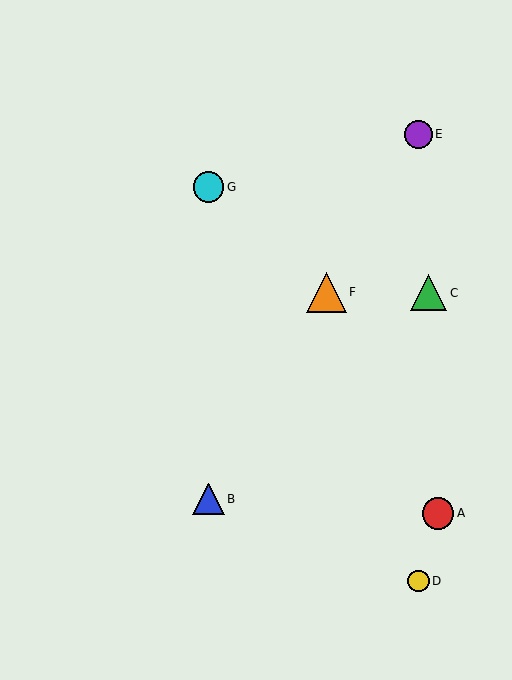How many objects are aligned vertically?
2 objects (B, G) are aligned vertically.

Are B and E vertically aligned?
No, B is at x≈209 and E is at x≈418.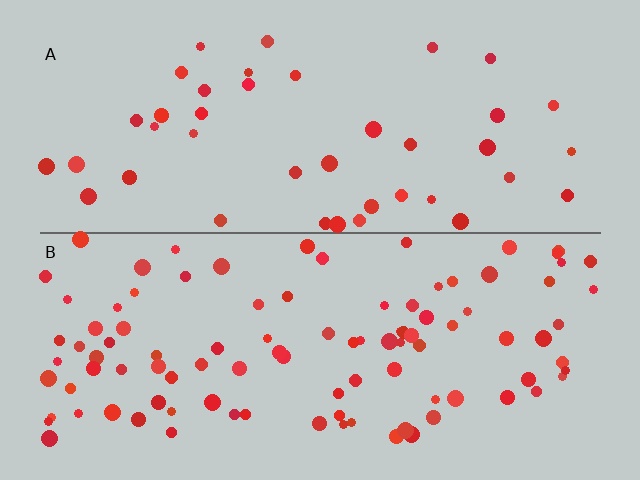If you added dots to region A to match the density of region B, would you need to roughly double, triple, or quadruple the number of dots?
Approximately double.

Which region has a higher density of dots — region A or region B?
B (the bottom).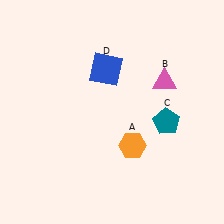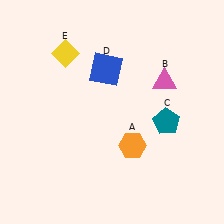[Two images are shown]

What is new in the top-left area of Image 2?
A yellow diamond (E) was added in the top-left area of Image 2.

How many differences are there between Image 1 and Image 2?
There is 1 difference between the two images.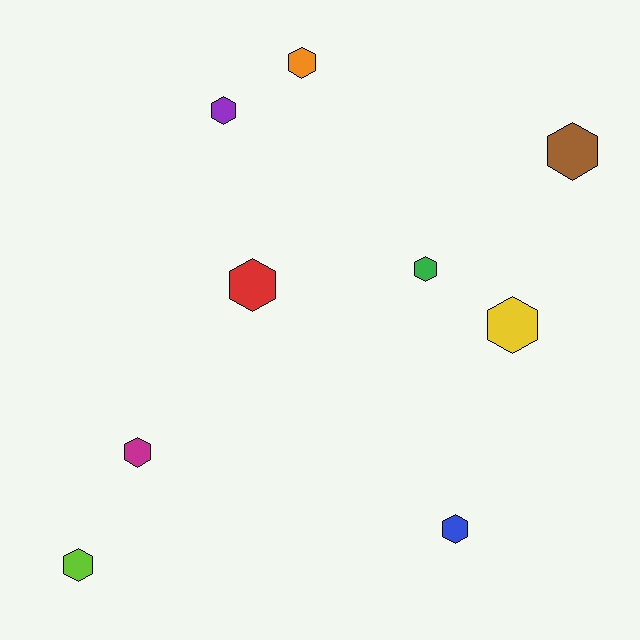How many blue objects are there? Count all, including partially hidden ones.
There is 1 blue object.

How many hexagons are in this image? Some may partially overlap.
There are 9 hexagons.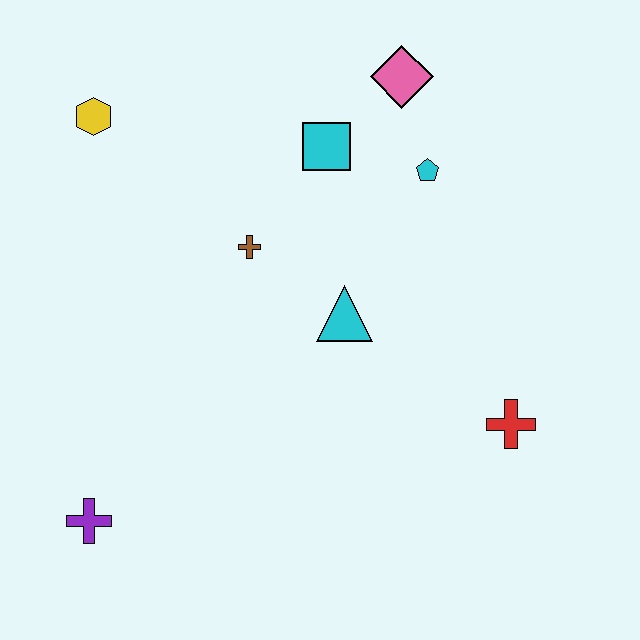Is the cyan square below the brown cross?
No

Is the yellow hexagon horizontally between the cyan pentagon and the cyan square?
No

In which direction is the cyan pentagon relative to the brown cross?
The cyan pentagon is to the right of the brown cross.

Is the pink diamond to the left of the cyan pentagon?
Yes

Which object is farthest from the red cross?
The yellow hexagon is farthest from the red cross.